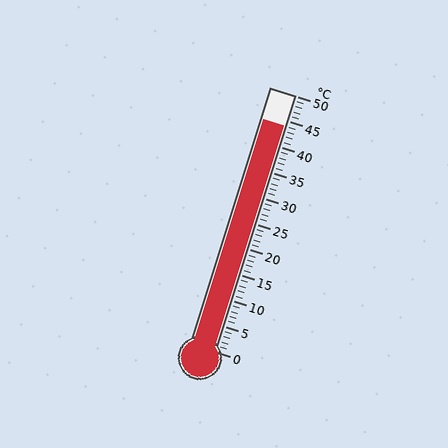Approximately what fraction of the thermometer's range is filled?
The thermometer is filled to approximately 90% of its range.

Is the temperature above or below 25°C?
The temperature is above 25°C.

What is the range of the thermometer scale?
The thermometer scale ranges from 0°C to 50°C.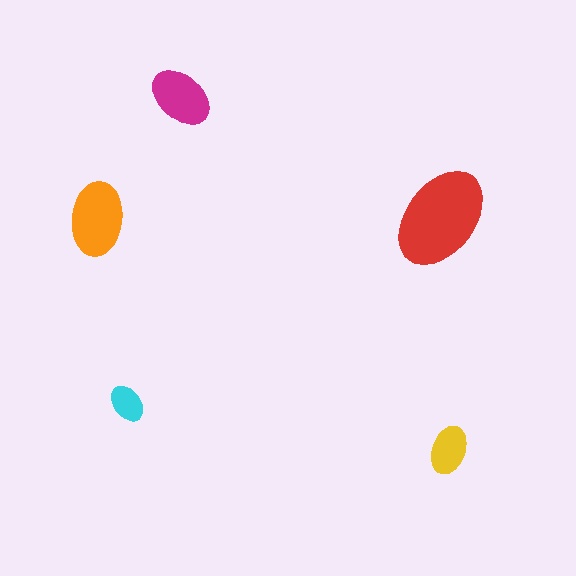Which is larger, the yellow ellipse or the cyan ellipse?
The yellow one.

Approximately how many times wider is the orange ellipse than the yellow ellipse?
About 1.5 times wider.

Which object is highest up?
The magenta ellipse is topmost.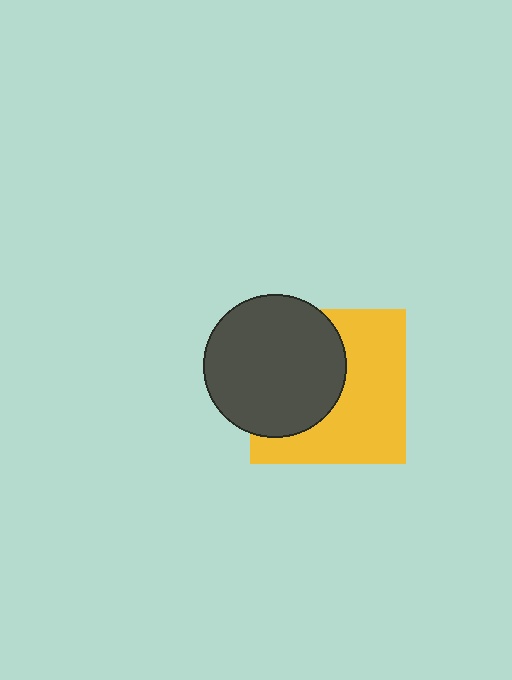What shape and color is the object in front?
The object in front is a dark gray circle.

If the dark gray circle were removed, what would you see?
You would see the complete yellow square.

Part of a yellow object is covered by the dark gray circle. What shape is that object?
It is a square.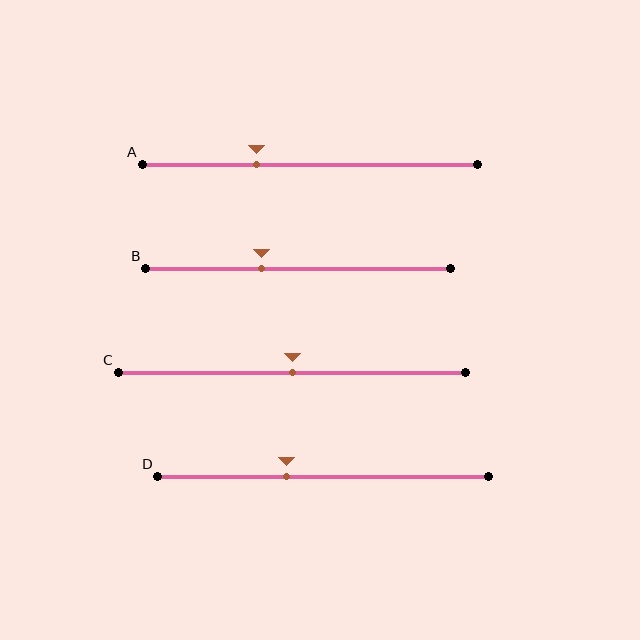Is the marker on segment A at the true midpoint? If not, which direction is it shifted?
No, the marker on segment A is shifted to the left by about 16% of the segment length.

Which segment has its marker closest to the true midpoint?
Segment C has its marker closest to the true midpoint.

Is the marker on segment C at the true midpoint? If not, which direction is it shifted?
Yes, the marker on segment C is at the true midpoint.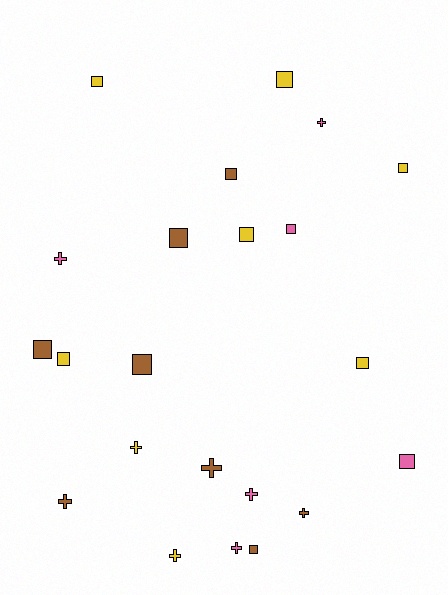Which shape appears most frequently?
Square, with 13 objects.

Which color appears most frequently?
Yellow, with 8 objects.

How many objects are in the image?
There are 22 objects.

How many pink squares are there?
There are 2 pink squares.